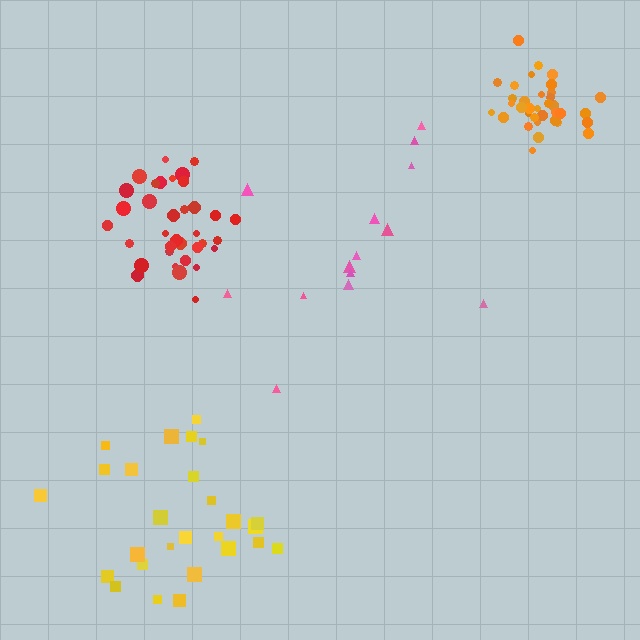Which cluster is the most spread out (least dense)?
Pink.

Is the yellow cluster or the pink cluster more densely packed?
Yellow.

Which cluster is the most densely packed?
Orange.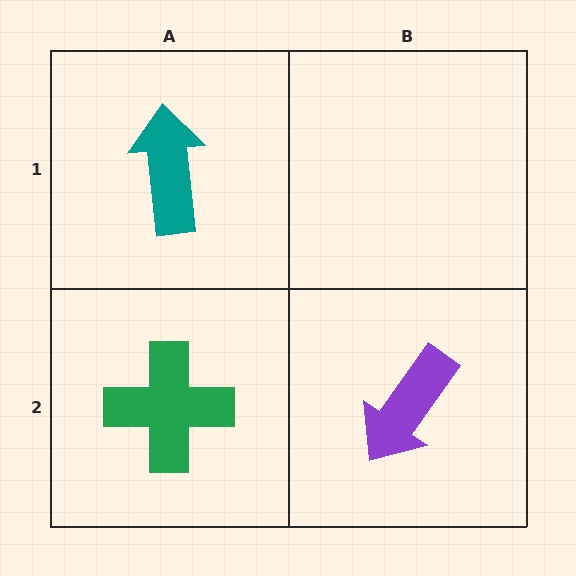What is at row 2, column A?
A green cross.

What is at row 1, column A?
A teal arrow.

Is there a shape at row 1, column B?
No, that cell is empty.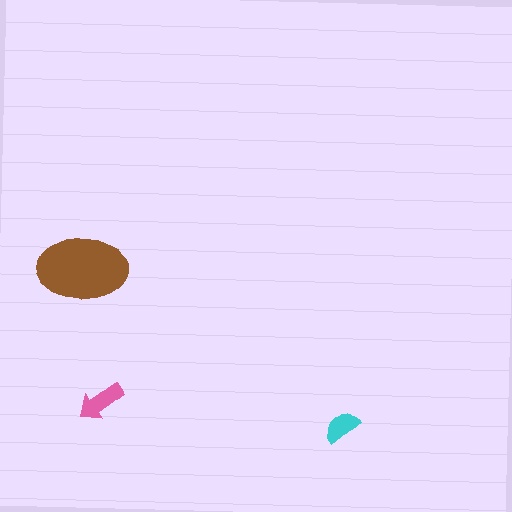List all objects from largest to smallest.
The brown ellipse, the pink arrow, the cyan semicircle.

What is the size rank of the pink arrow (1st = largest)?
2nd.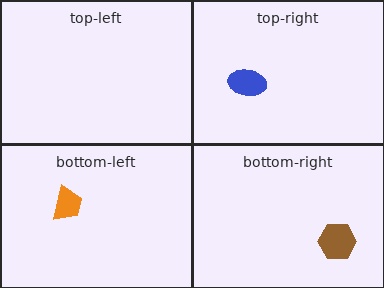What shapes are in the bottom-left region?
The orange trapezoid.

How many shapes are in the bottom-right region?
1.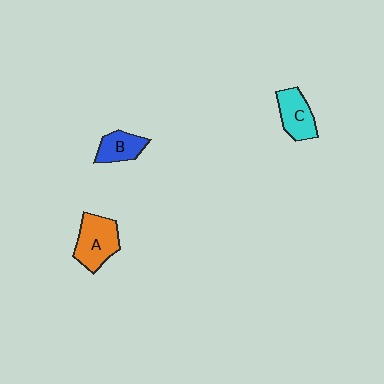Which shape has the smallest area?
Shape B (blue).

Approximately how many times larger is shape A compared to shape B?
Approximately 1.6 times.